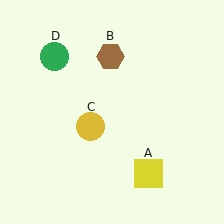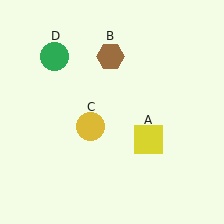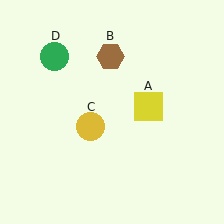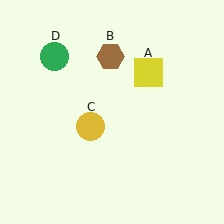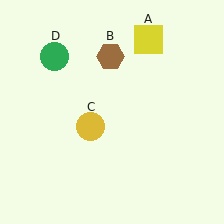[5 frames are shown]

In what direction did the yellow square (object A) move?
The yellow square (object A) moved up.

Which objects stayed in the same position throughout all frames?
Brown hexagon (object B) and yellow circle (object C) and green circle (object D) remained stationary.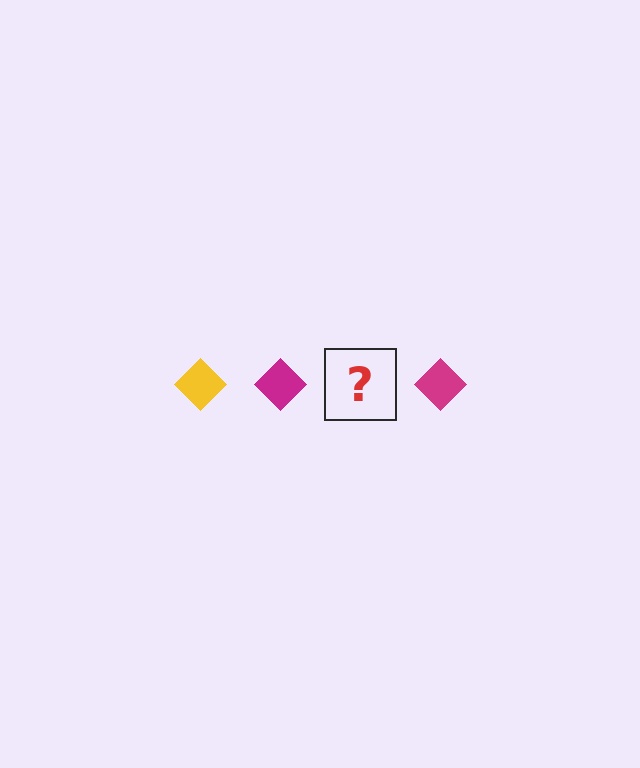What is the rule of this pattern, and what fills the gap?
The rule is that the pattern cycles through yellow, magenta diamonds. The gap should be filled with a yellow diamond.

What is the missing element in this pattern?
The missing element is a yellow diamond.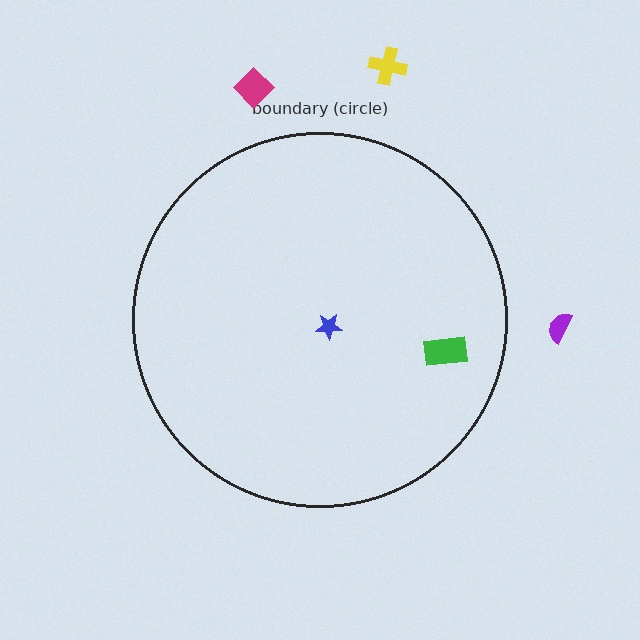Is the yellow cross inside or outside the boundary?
Outside.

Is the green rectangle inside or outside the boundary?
Inside.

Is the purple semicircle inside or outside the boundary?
Outside.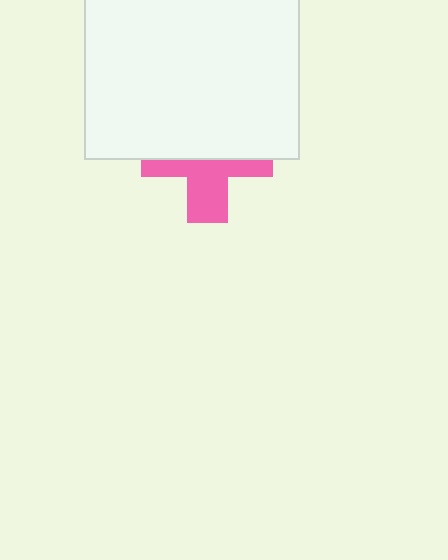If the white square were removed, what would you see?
You would see the complete pink cross.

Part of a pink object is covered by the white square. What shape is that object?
It is a cross.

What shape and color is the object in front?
The object in front is a white square.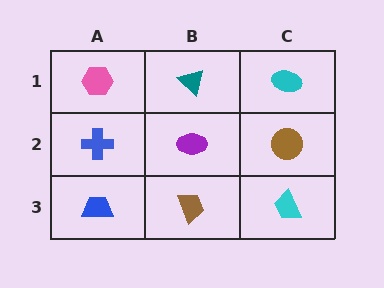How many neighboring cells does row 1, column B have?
3.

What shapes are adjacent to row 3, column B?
A purple ellipse (row 2, column B), a blue trapezoid (row 3, column A), a cyan trapezoid (row 3, column C).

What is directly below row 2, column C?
A cyan trapezoid.